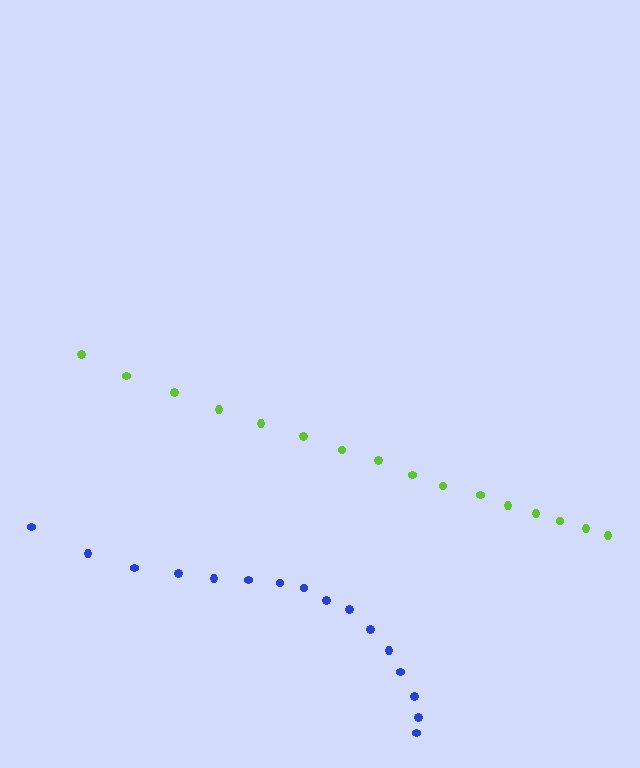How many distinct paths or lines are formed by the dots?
There are 2 distinct paths.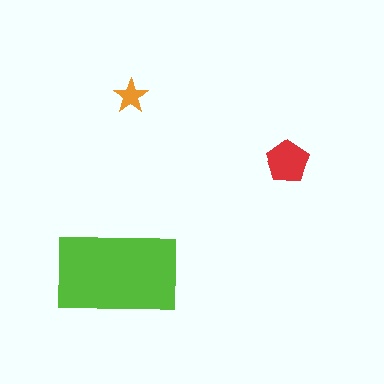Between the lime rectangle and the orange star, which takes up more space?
The lime rectangle.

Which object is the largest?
The lime rectangle.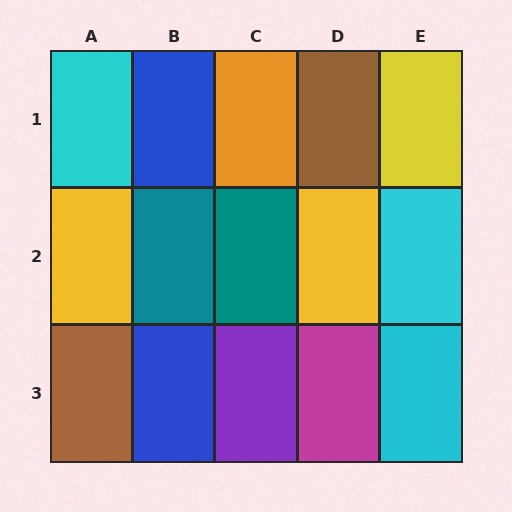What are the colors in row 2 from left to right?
Yellow, teal, teal, yellow, cyan.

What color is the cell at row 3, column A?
Brown.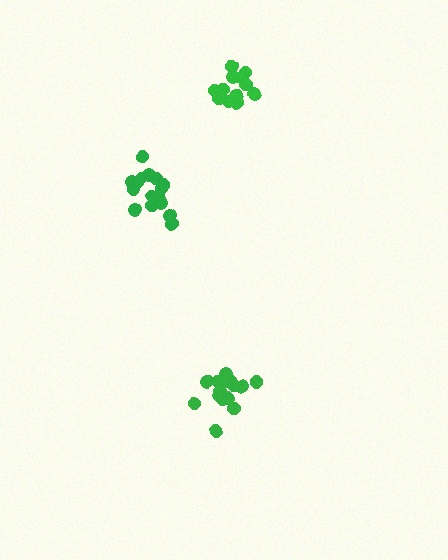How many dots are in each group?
Group 1: 15 dots, Group 2: 17 dots, Group 3: 13 dots (45 total).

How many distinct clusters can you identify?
There are 3 distinct clusters.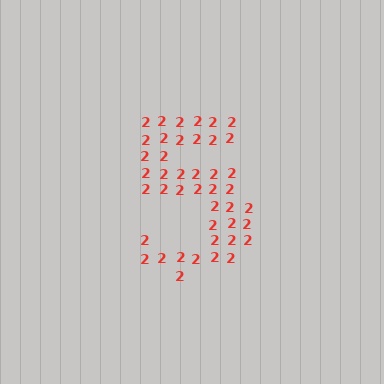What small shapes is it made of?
It is made of small digit 2's.